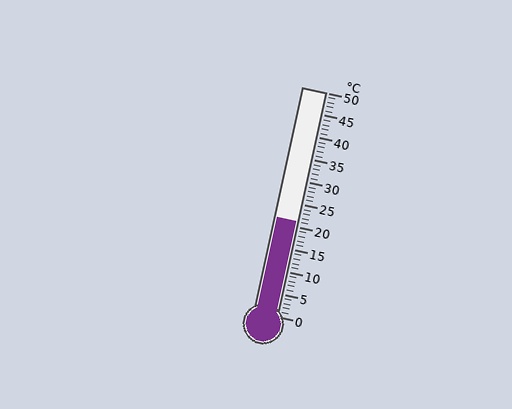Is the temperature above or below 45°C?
The temperature is below 45°C.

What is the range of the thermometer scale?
The thermometer scale ranges from 0°C to 50°C.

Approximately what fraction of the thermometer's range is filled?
The thermometer is filled to approximately 40% of its range.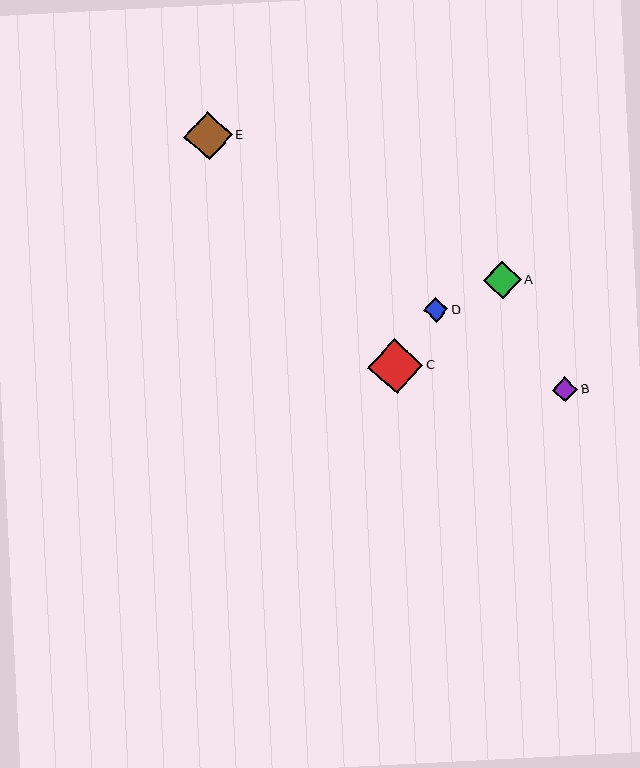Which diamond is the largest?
Diamond C is the largest with a size of approximately 55 pixels.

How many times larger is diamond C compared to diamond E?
Diamond C is approximately 1.1 times the size of diamond E.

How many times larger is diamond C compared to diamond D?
Diamond C is approximately 2.2 times the size of diamond D.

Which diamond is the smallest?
Diamond D is the smallest with a size of approximately 25 pixels.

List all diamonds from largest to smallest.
From largest to smallest: C, E, A, B, D.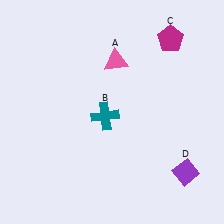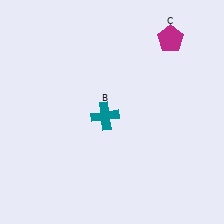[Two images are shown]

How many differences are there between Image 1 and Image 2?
There are 2 differences between the two images.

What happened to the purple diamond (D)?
The purple diamond (D) was removed in Image 2. It was in the bottom-right area of Image 1.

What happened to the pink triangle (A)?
The pink triangle (A) was removed in Image 2. It was in the top-right area of Image 1.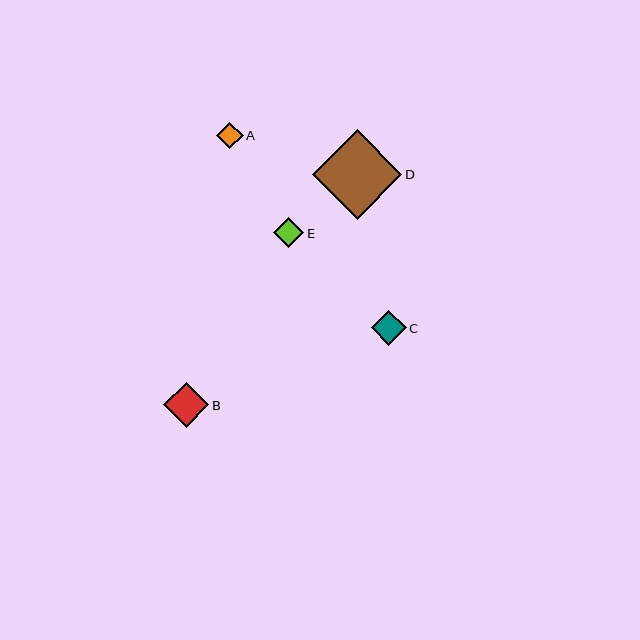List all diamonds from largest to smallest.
From largest to smallest: D, B, C, E, A.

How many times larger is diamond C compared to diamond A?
Diamond C is approximately 1.3 times the size of diamond A.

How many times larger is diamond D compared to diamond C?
Diamond D is approximately 2.6 times the size of diamond C.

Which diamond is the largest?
Diamond D is the largest with a size of approximately 89 pixels.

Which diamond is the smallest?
Diamond A is the smallest with a size of approximately 27 pixels.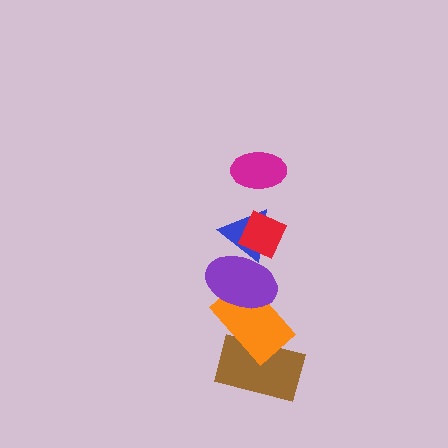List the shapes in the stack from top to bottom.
From top to bottom: the magenta ellipse, the red diamond, the blue triangle, the purple ellipse, the orange rectangle, the brown rectangle.